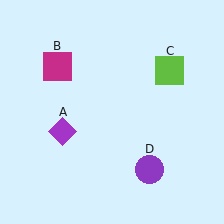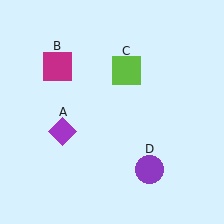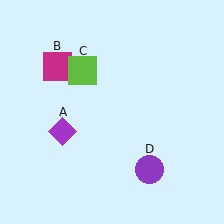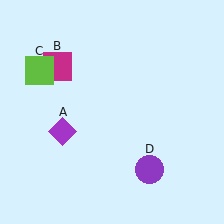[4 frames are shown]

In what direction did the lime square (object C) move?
The lime square (object C) moved left.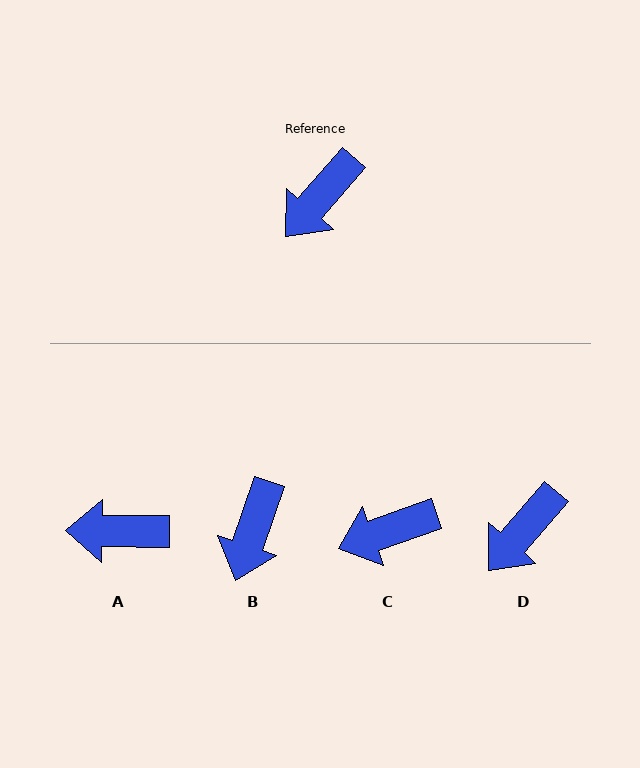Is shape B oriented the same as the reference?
No, it is off by about 22 degrees.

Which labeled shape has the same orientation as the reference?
D.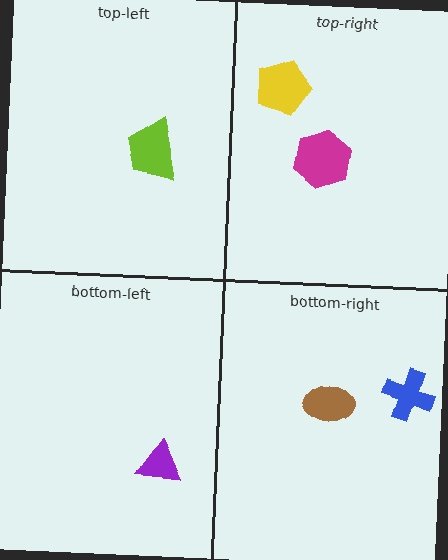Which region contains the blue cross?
The bottom-right region.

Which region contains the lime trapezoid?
The top-left region.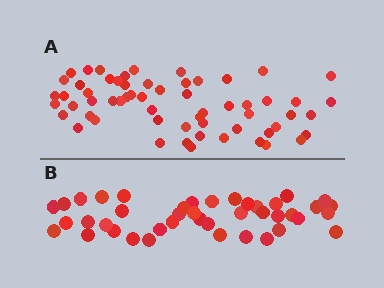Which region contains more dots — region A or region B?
Region A (the top region) has more dots.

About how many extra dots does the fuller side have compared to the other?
Region A has approximately 20 more dots than region B.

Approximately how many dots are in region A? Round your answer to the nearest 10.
About 60 dots.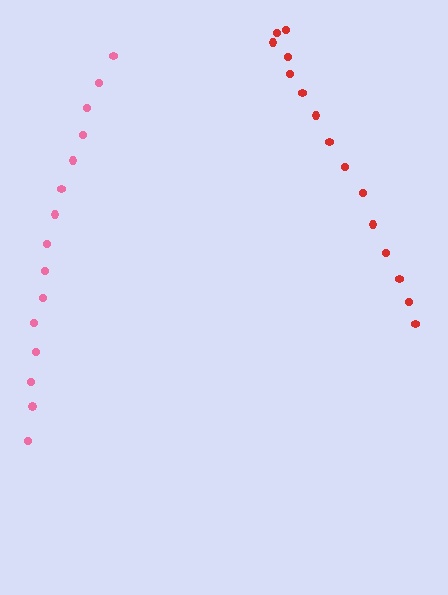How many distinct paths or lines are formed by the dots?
There are 2 distinct paths.